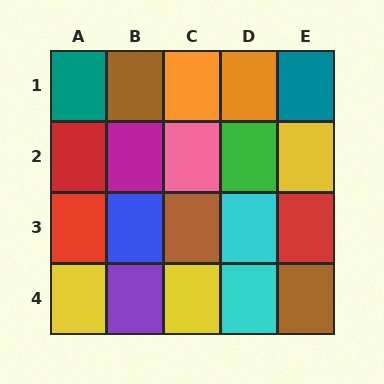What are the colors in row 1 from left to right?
Teal, brown, orange, orange, teal.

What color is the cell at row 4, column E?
Brown.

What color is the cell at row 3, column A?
Red.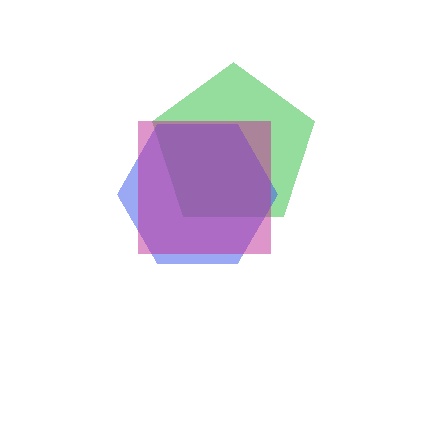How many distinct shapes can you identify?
There are 3 distinct shapes: a green pentagon, a blue hexagon, a magenta square.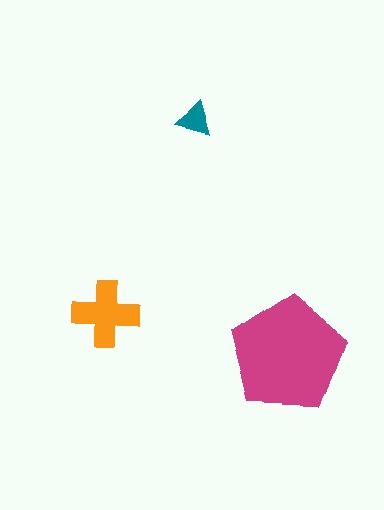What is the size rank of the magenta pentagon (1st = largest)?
1st.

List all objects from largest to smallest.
The magenta pentagon, the orange cross, the teal triangle.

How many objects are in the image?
There are 3 objects in the image.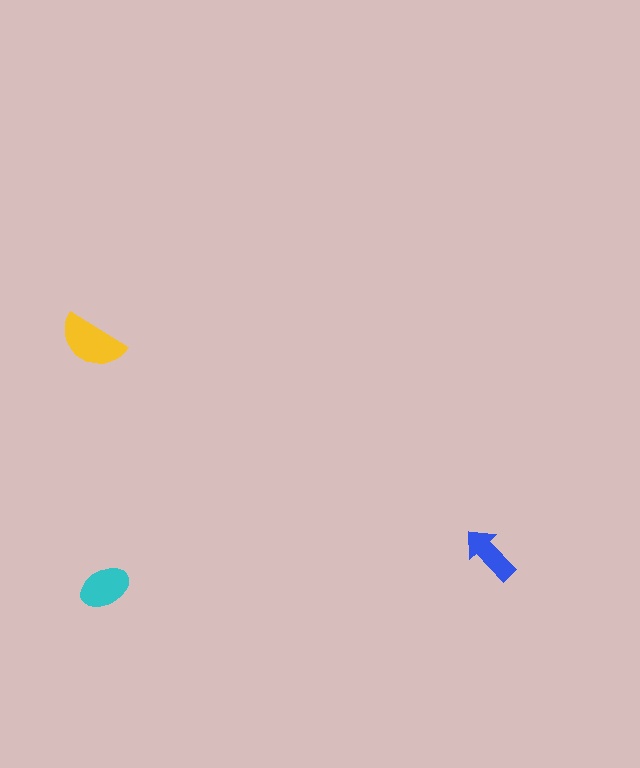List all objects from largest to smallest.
The yellow semicircle, the cyan ellipse, the blue arrow.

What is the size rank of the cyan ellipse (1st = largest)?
2nd.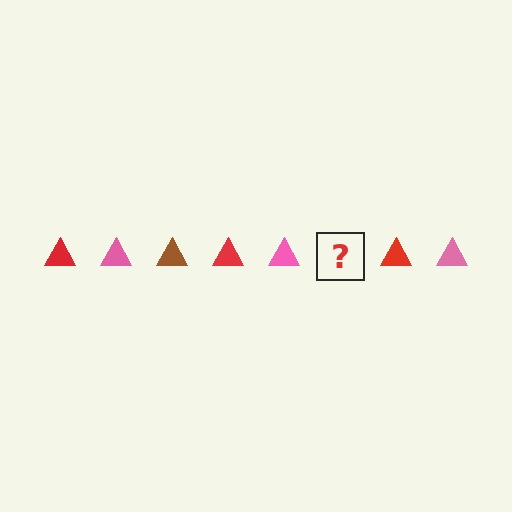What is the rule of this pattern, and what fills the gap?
The rule is that the pattern cycles through red, pink, brown triangles. The gap should be filled with a brown triangle.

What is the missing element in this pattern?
The missing element is a brown triangle.